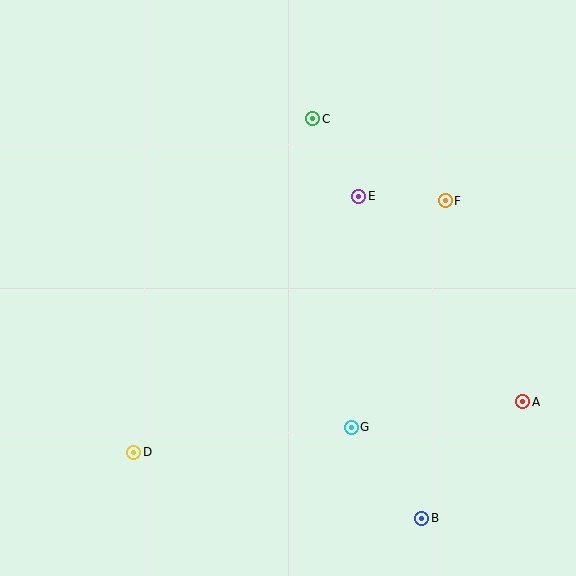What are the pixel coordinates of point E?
Point E is at (359, 196).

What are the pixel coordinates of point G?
Point G is at (351, 427).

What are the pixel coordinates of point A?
Point A is at (523, 402).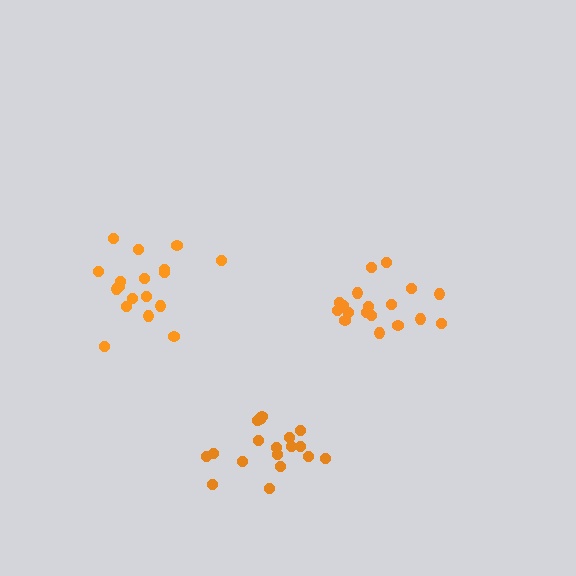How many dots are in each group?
Group 1: 18 dots, Group 2: 18 dots, Group 3: 18 dots (54 total).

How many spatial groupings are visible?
There are 3 spatial groupings.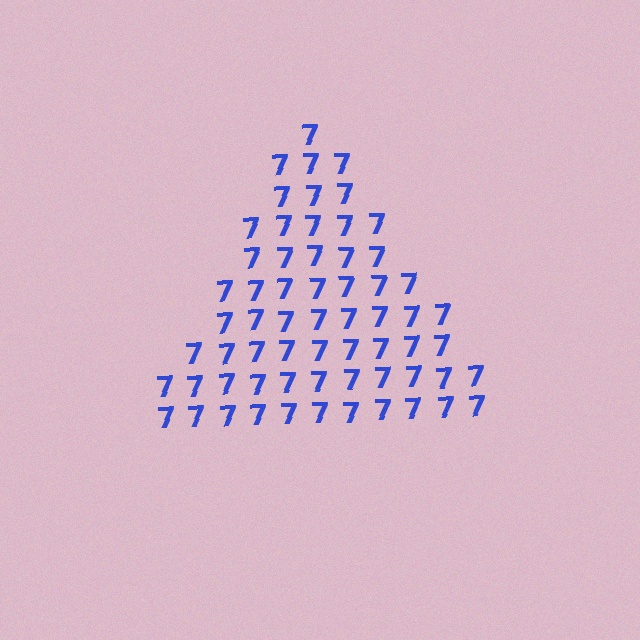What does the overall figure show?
The overall figure shows a triangle.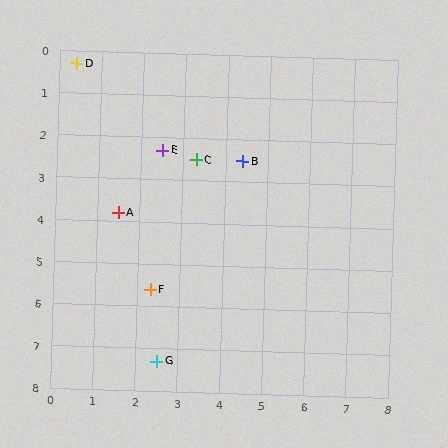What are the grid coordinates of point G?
Point G is at approximately (2.5, 7.3).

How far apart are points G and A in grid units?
Points G and A are about 3.6 grid units apart.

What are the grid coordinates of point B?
Point B is at approximately (4.4, 2.5).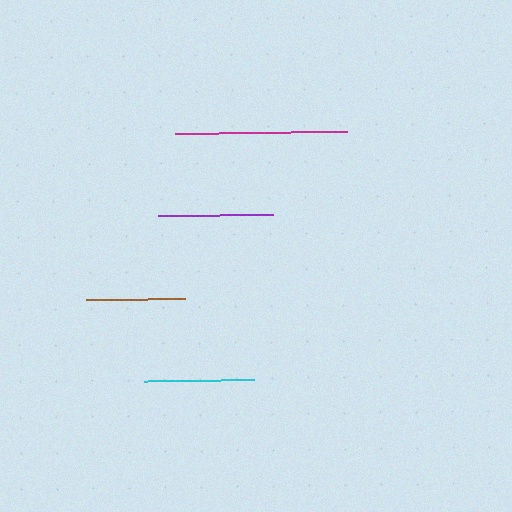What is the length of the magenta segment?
The magenta segment is approximately 172 pixels long.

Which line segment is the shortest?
The brown line is the shortest at approximately 98 pixels.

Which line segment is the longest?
The magenta line is the longest at approximately 172 pixels.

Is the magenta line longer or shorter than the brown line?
The magenta line is longer than the brown line.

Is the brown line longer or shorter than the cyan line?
The cyan line is longer than the brown line.